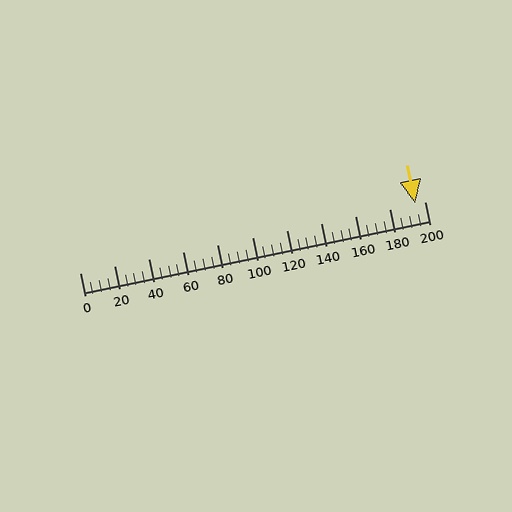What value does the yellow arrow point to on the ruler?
The yellow arrow points to approximately 195.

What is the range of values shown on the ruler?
The ruler shows values from 0 to 200.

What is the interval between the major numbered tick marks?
The major tick marks are spaced 20 units apart.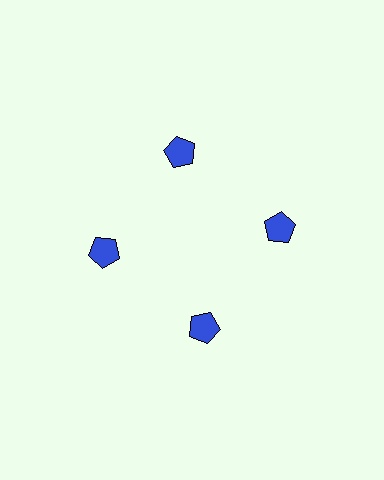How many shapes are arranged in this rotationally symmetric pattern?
There are 4 shapes, arranged in 4 groups of 1.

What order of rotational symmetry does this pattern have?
This pattern has 4-fold rotational symmetry.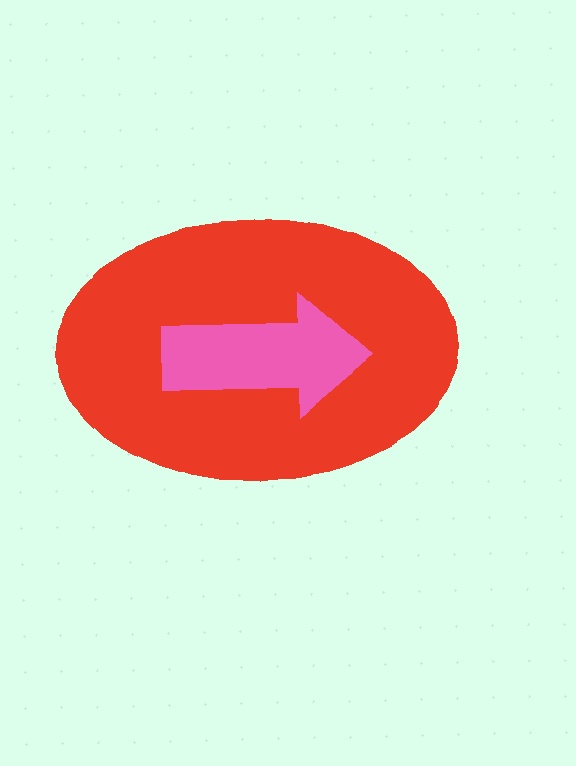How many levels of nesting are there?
2.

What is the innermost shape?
The pink arrow.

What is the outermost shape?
The red ellipse.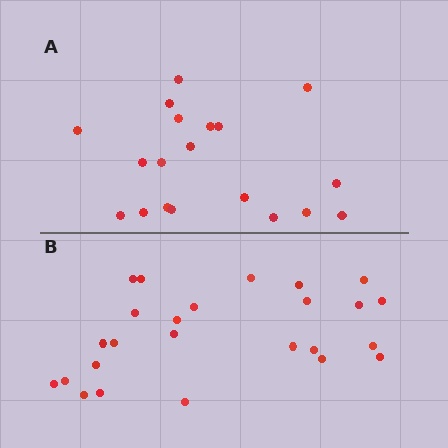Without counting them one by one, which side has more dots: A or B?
Region B (the bottom region) has more dots.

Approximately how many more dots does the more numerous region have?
Region B has about 6 more dots than region A.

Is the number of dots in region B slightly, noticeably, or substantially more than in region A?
Region B has noticeably more, but not dramatically so. The ratio is roughly 1.3 to 1.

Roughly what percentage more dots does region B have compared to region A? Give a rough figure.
About 30% more.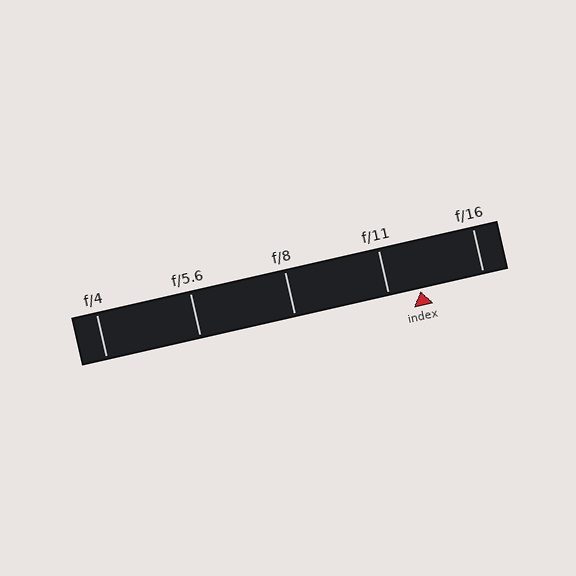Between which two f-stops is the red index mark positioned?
The index mark is between f/11 and f/16.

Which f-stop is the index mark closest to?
The index mark is closest to f/11.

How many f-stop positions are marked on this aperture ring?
There are 5 f-stop positions marked.